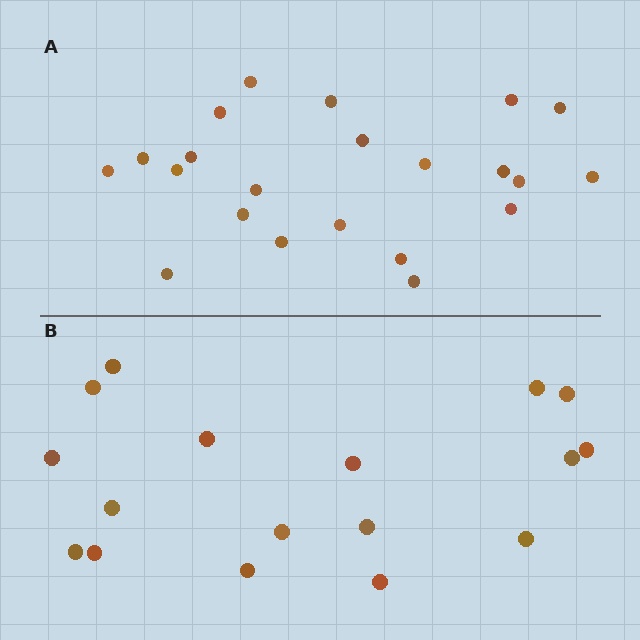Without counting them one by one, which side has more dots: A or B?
Region A (the top region) has more dots.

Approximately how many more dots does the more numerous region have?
Region A has about 5 more dots than region B.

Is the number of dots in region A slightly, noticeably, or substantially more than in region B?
Region A has noticeably more, but not dramatically so. The ratio is roughly 1.3 to 1.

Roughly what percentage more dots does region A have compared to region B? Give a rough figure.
About 30% more.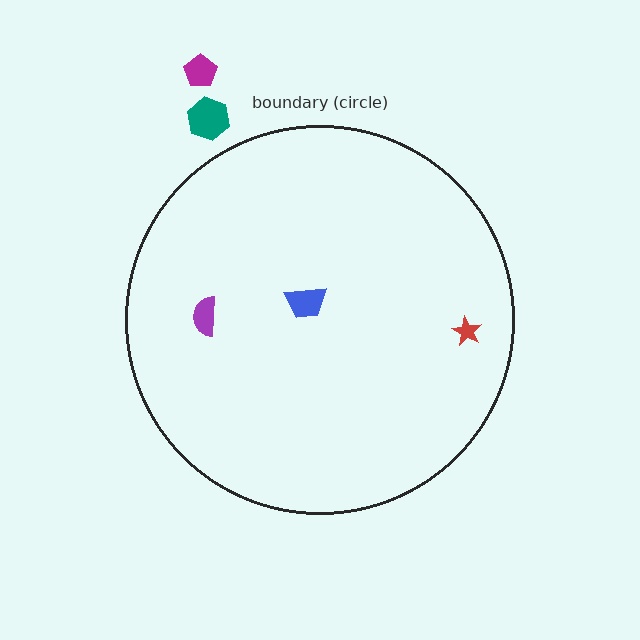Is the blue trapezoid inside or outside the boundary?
Inside.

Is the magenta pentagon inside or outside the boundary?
Outside.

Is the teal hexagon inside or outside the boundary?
Outside.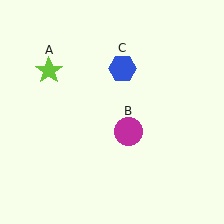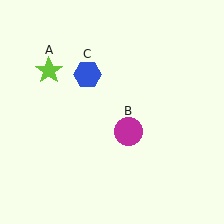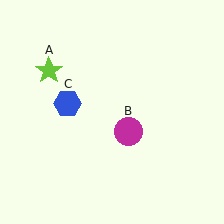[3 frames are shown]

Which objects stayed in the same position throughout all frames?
Lime star (object A) and magenta circle (object B) remained stationary.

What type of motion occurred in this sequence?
The blue hexagon (object C) rotated counterclockwise around the center of the scene.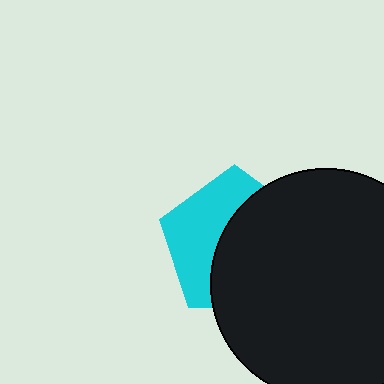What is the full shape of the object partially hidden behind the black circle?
The partially hidden object is a cyan pentagon.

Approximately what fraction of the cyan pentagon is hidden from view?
Roughly 57% of the cyan pentagon is hidden behind the black circle.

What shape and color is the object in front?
The object in front is a black circle.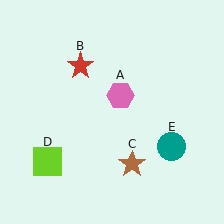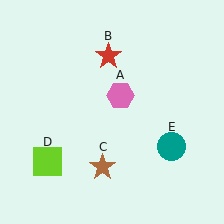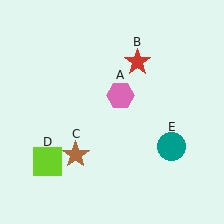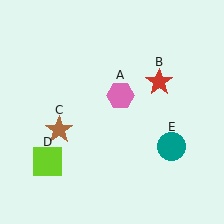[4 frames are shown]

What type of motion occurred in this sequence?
The red star (object B), brown star (object C) rotated clockwise around the center of the scene.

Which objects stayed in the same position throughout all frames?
Pink hexagon (object A) and lime square (object D) and teal circle (object E) remained stationary.